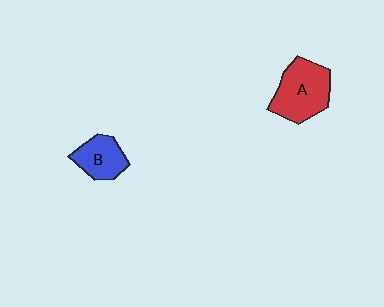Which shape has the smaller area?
Shape B (blue).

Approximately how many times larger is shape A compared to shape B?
Approximately 1.6 times.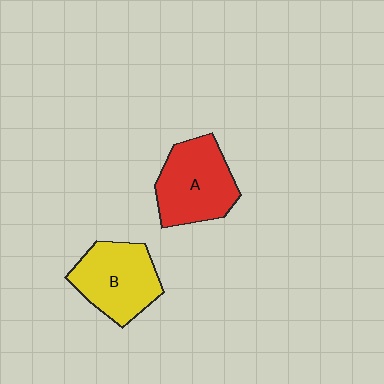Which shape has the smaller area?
Shape B (yellow).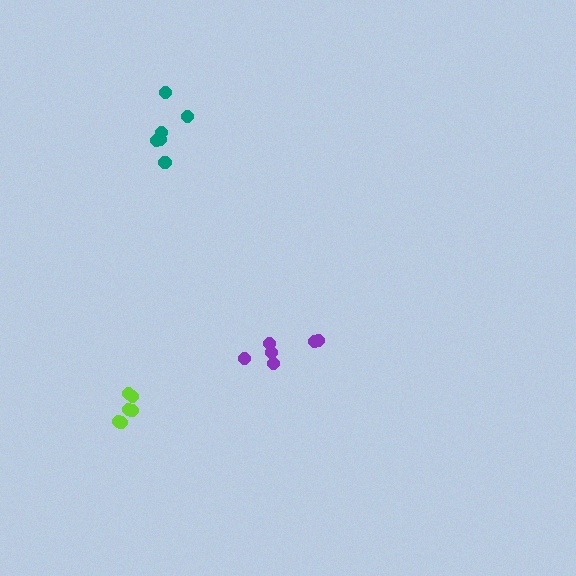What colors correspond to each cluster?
The clusters are colored: purple, lime, teal.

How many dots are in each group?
Group 1: 6 dots, Group 2: 7 dots, Group 3: 6 dots (19 total).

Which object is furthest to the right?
The purple cluster is rightmost.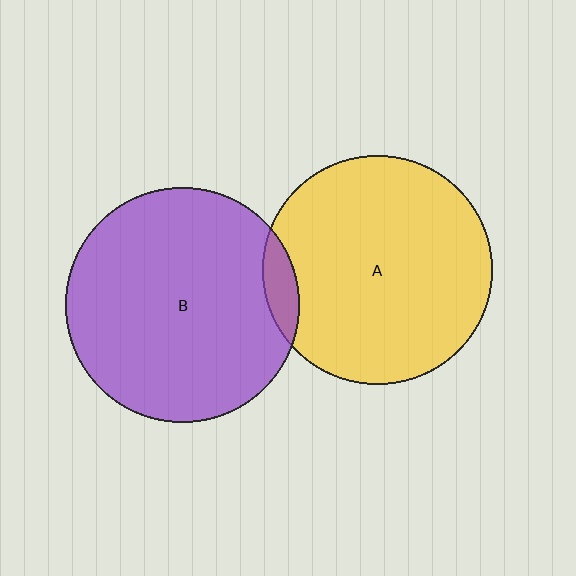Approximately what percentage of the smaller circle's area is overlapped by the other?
Approximately 5%.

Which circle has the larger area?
Circle B (purple).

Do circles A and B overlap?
Yes.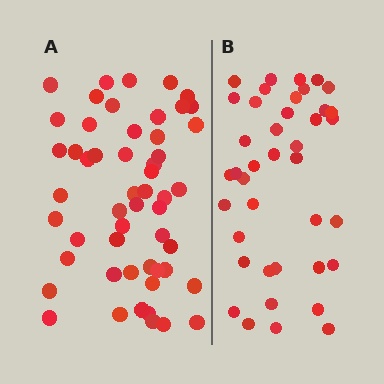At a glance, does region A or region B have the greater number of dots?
Region A (the left region) has more dots.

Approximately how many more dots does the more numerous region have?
Region A has approximately 15 more dots than region B.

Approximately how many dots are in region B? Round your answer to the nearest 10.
About 40 dots.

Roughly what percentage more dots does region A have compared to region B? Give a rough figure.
About 30% more.